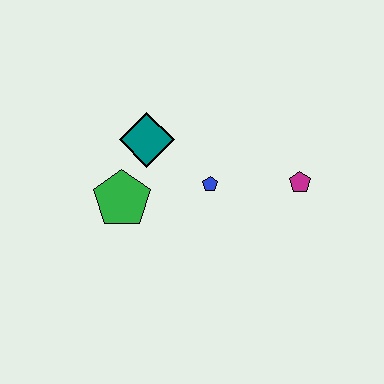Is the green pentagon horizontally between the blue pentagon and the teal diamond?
No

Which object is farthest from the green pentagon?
The magenta pentagon is farthest from the green pentagon.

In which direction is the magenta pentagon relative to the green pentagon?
The magenta pentagon is to the right of the green pentagon.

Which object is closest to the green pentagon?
The teal diamond is closest to the green pentagon.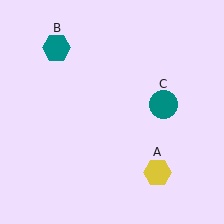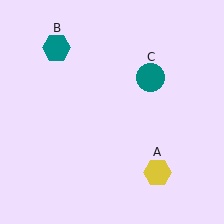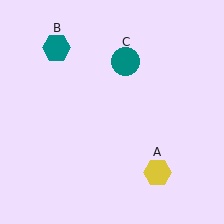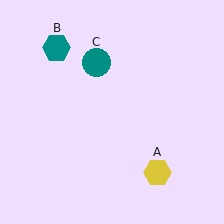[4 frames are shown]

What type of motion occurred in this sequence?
The teal circle (object C) rotated counterclockwise around the center of the scene.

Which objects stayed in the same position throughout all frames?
Yellow hexagon (object A) and teal hexagon (object B) remained stationary.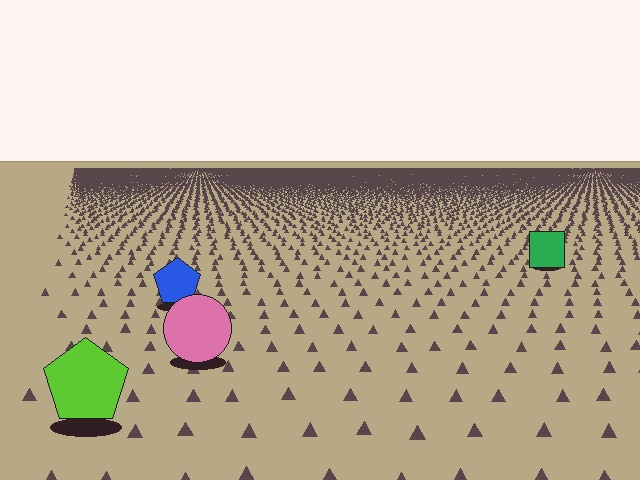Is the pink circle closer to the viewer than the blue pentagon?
Yes. The pink circle is closer — you can tell from the texture gradient: the ground texture is coarser near it.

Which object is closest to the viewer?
The lime pentagon is closest. The texture marks near it are larger and more spread out.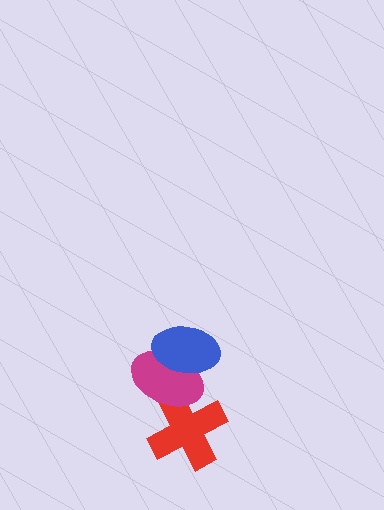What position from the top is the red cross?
The red cross is 3rd from the top.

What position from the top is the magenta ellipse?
The magenta ellipse is 2nd from the top.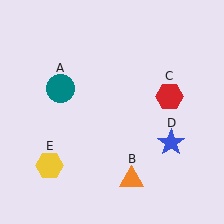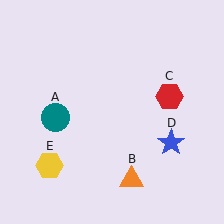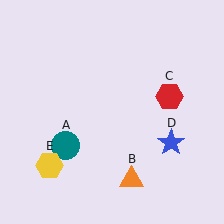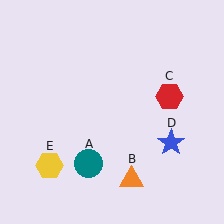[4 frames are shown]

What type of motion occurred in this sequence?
The teal circle (object A) rotated counterclockwise around the center of the scene.